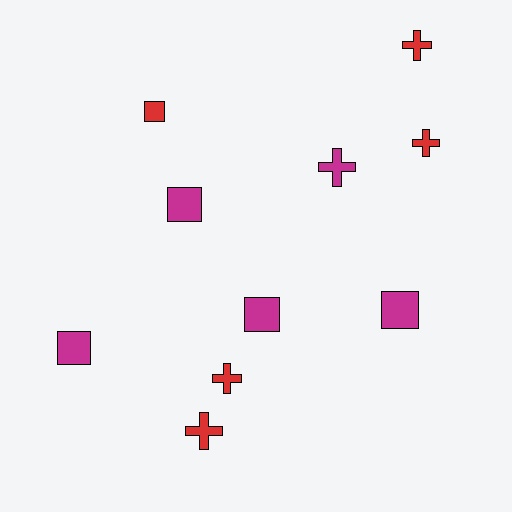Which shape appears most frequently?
Square, with 5 objects.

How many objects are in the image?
There are 10 objects.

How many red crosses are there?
There are 4 red crosses.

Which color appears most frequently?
Magenta, with 5 objects.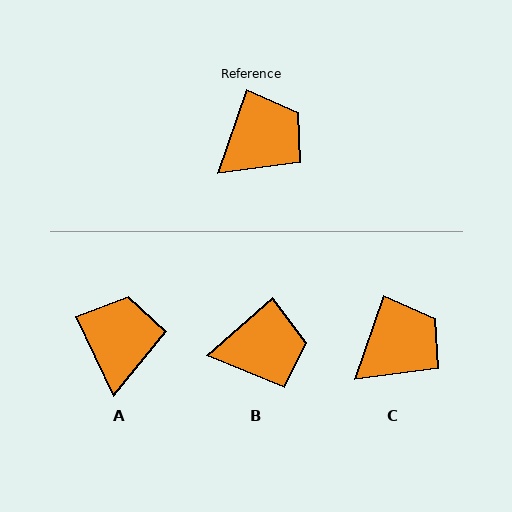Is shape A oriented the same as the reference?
No, it is off by about 44 degrees.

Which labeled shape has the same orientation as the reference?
C.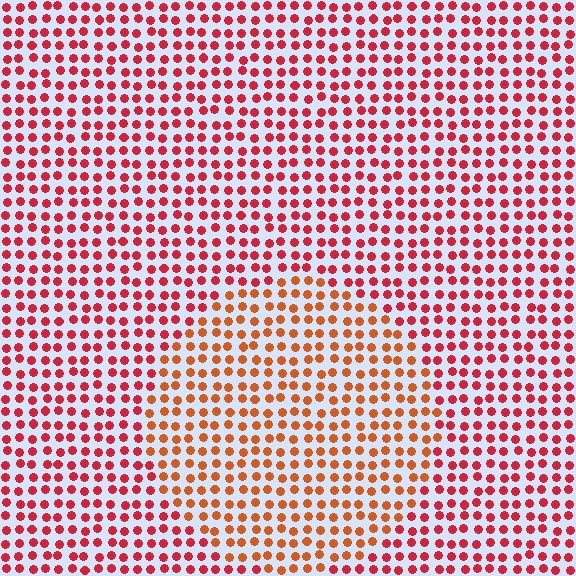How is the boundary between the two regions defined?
The boundary is defined purely by a slight shift in hue (about 28 degrees). Spacing, size, and orientation are identical on both sides.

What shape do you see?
I see a circle.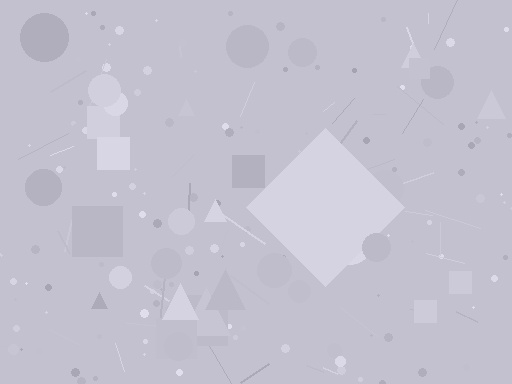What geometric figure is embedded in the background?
A diamond is embedded in the background.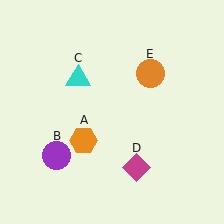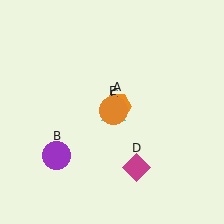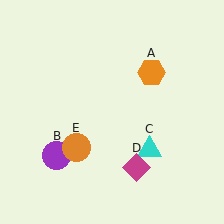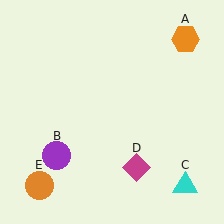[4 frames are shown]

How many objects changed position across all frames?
3 objects changed position: orange hexagon (object A), cyan triangle (object C), orange circle (object E).